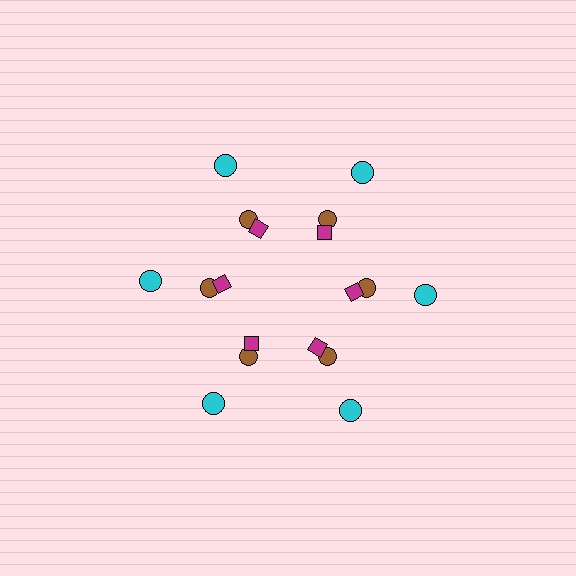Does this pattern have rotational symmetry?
Yes, this pattern has 6-fold rotational symmetry. It looks the same after rotating 60 degrees around the center.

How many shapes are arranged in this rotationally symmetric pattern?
There are 18 shapes, arranged in 6 groups of 3.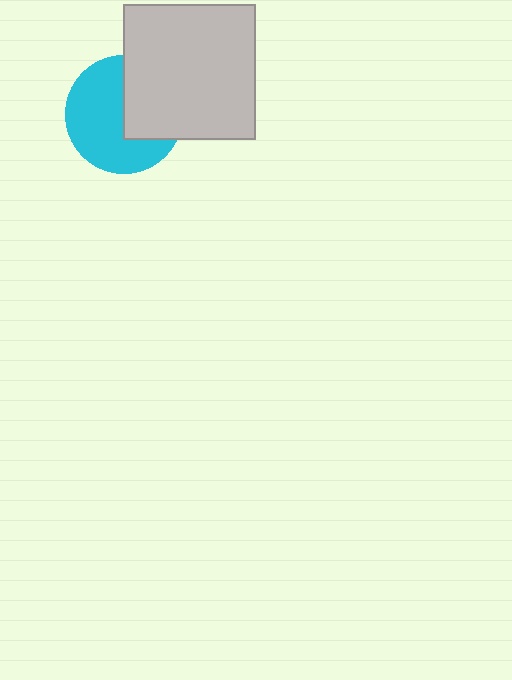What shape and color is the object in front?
The object in front is a light gray rectangle.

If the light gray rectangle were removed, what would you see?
You would see the complete cyan circle.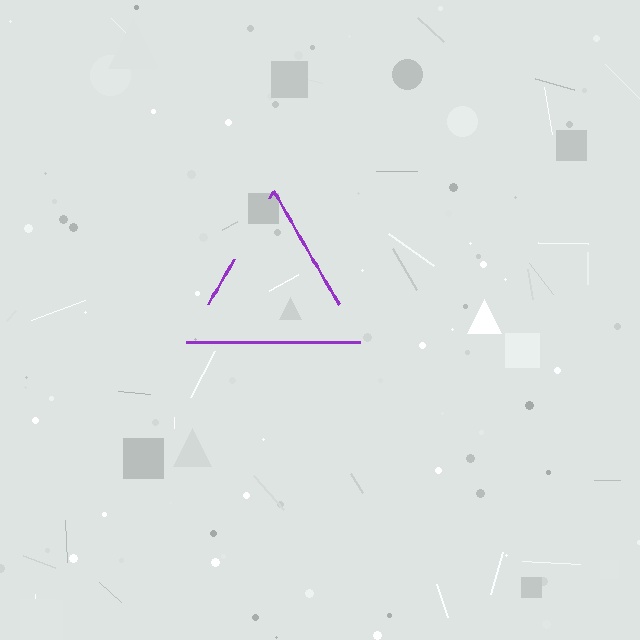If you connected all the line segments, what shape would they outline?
They would outline a triangle.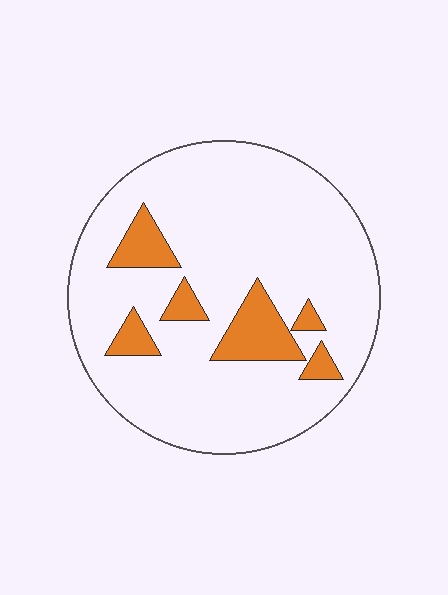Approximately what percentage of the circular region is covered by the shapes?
Approximately 15%.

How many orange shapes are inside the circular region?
6.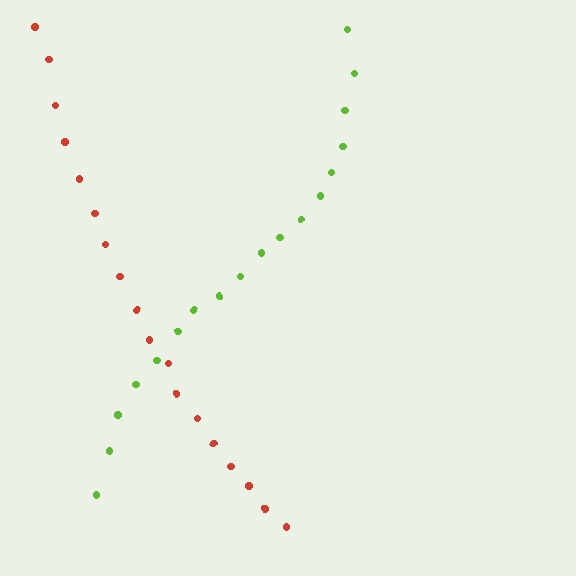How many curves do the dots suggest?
There are 2 distinct paths.